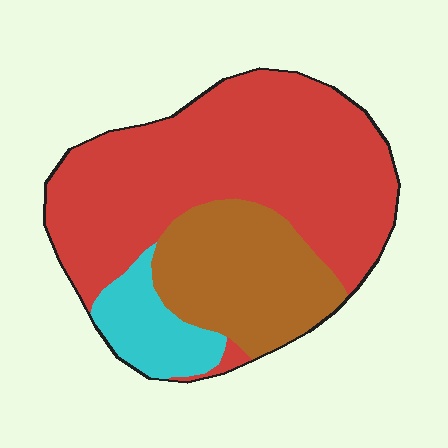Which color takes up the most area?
Red, at roughly 60%.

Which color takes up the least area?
Cyan, at roughly 10%.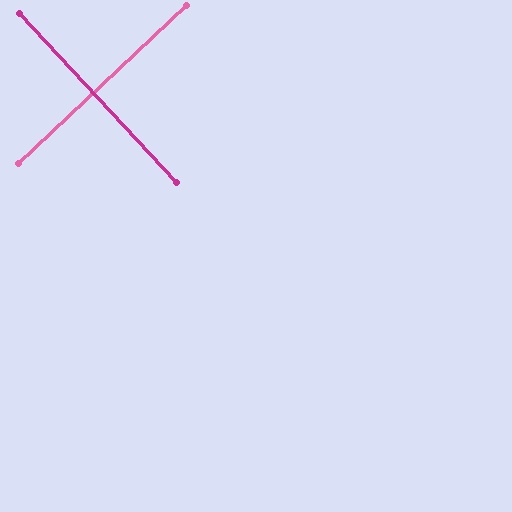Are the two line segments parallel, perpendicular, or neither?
Perpendicular — they meet at approximately 90°.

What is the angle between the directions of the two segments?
Approximately 90 degrees.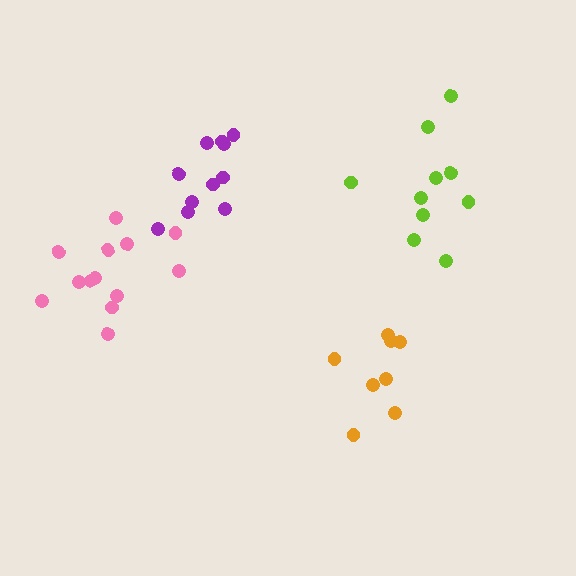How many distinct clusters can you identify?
There are 4 distinct clusters.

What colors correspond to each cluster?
The clusters are colored: pink, orange, lime, purple.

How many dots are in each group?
Group 1: 13 dots, Group 2: 8 dots, Group 3: 10 dots, Group 4: 11 dots (42 total).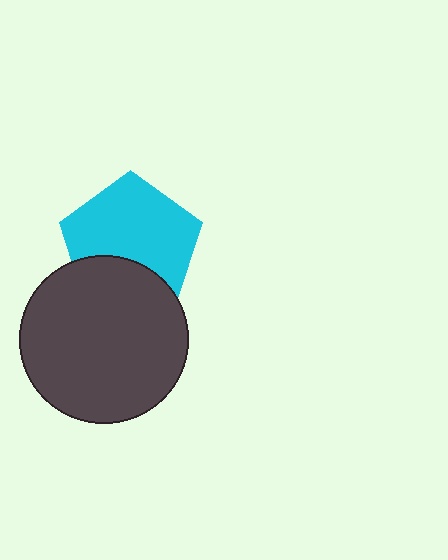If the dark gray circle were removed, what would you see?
You would see the complete cyan pentagon.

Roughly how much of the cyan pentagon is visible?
Most of it is visible (roughly 69%).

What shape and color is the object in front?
The object in front is a dark gray circle.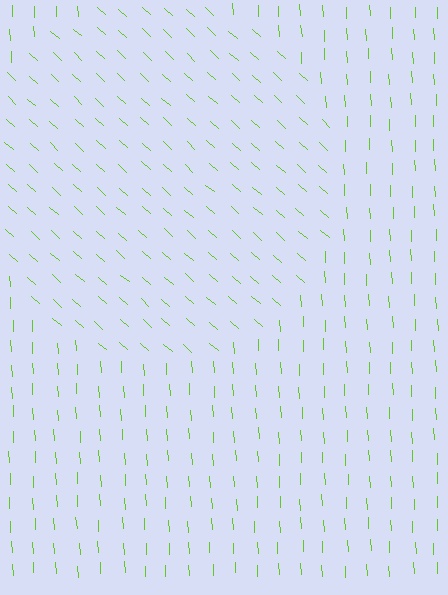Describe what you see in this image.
The image is filled with small lime line segments. A circle region in the image has lines oriented differently from the surrounding lines, creating a visible texture boundary.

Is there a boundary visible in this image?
Yes, there is a texture boundary formed by a change in line orientation.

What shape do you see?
I see a circle.